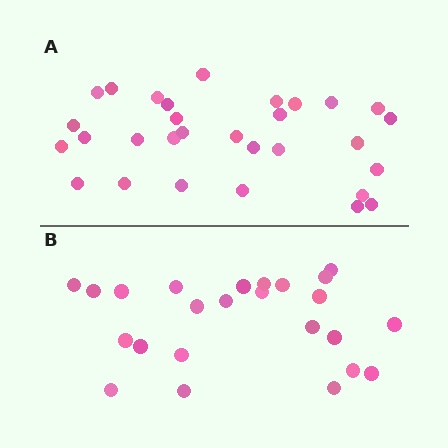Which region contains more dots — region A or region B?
Region A (the top region) has more dots.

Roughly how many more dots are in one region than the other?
Region A has about 6 more dots than region B.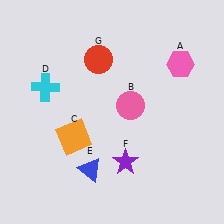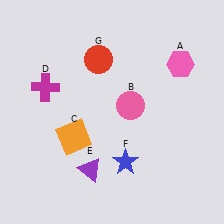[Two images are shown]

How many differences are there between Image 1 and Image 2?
There are 3 differences between the two images.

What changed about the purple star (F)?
In Image 1, F is purple. In Image 2, it changed to blue.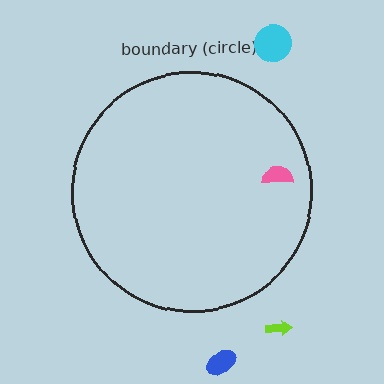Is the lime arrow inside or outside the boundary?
Outside.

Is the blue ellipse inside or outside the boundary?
Outside.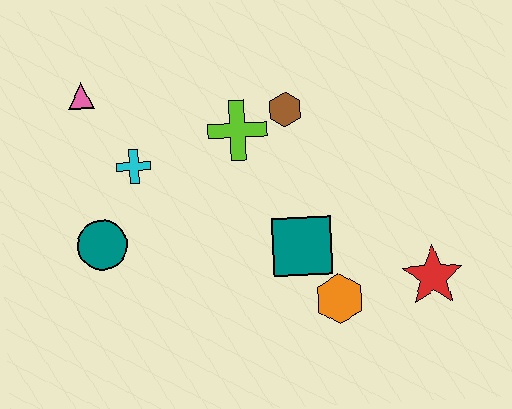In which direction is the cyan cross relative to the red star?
The cyan cross is to the left of the red star.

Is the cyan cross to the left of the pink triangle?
No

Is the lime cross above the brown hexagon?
No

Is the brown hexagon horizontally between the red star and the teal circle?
Yes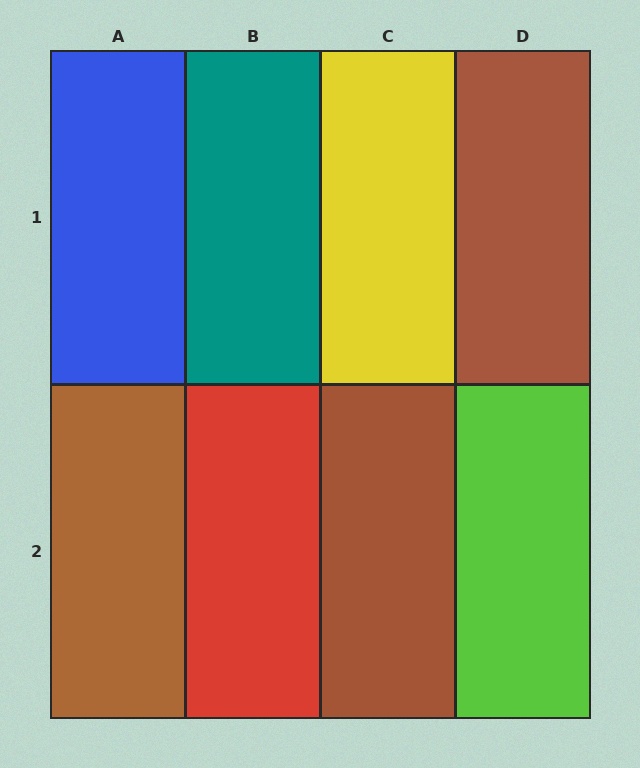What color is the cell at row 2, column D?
Lime.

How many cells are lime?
1 cell is lime.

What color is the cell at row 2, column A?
Brown.